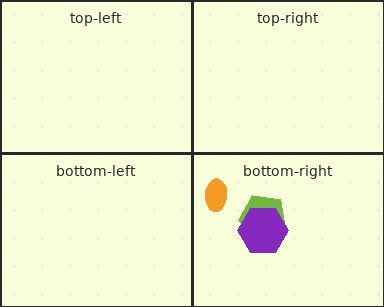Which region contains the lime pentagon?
The bottom-right region.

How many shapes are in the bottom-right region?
3.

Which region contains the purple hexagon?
The bottom-right region.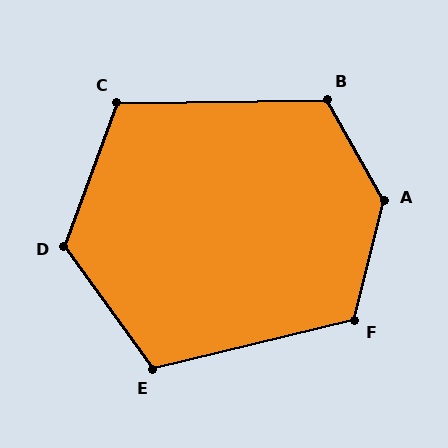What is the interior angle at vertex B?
Approximately 118 degrees (obtuse).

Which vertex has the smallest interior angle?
C, at approximately 111 degrees.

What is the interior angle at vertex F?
Approximately 118 degrees (obtuse).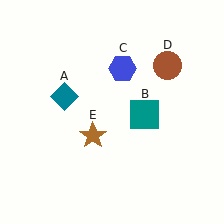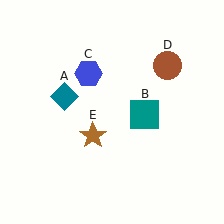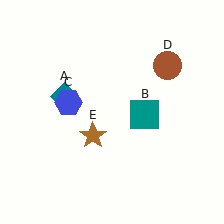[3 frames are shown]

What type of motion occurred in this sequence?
The blue hexagon (object C) rotated counterclockwise around the center of the scene.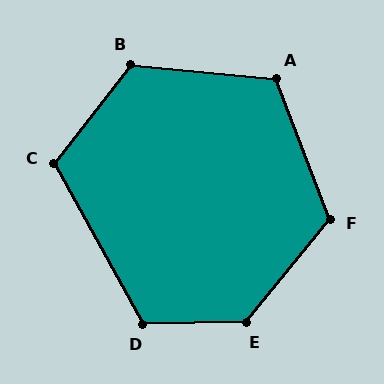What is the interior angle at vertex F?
Approximately 120 degrees (obtuse).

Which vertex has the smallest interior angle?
C, at approximately 113 degrees.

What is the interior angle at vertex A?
Approximately 116 degrees (obtuse).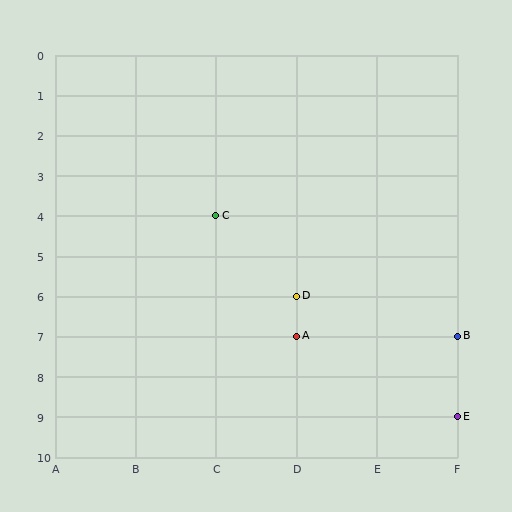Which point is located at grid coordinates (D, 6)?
Point D is at (D, 6).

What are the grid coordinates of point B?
Point B is at grid coordinates (F, 7).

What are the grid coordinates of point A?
Point A is at grid coordinates (D, 7).